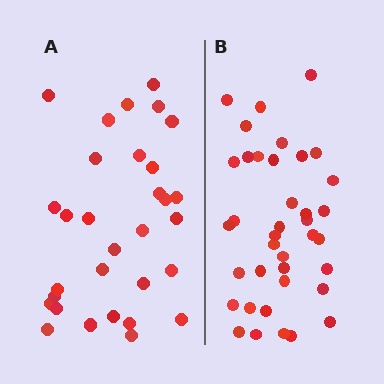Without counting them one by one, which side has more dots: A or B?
Region B (the right region) has more dots.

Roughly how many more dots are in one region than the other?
Region B has roughly 8 or so more dots than region A.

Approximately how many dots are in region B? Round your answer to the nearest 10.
About 40 dots. (The exact count is 38, which rounds to 40.)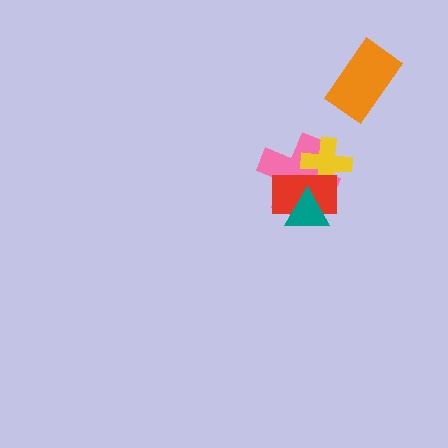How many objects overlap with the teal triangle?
2 objects overlap with the teal triangle.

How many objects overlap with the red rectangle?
3 objects overlap with the red rectangle.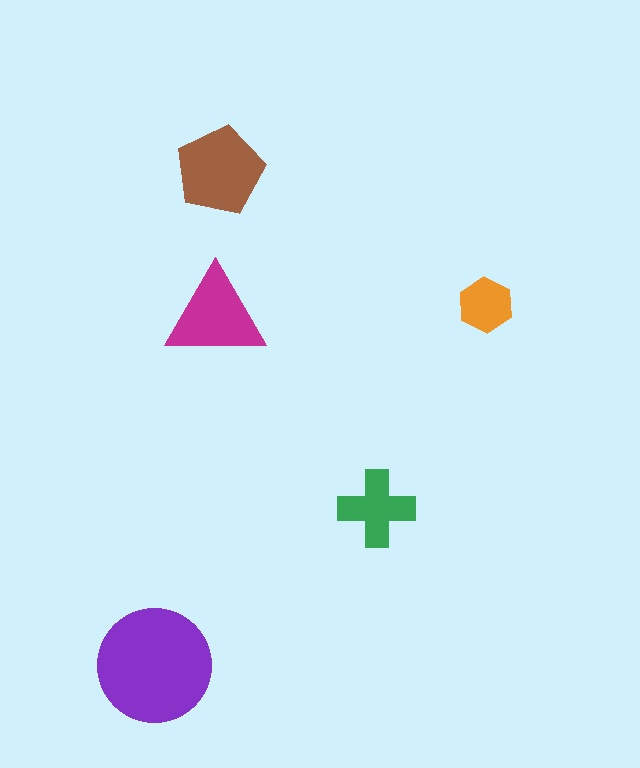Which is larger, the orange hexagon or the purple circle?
The purple circle.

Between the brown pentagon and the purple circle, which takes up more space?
The purple circle.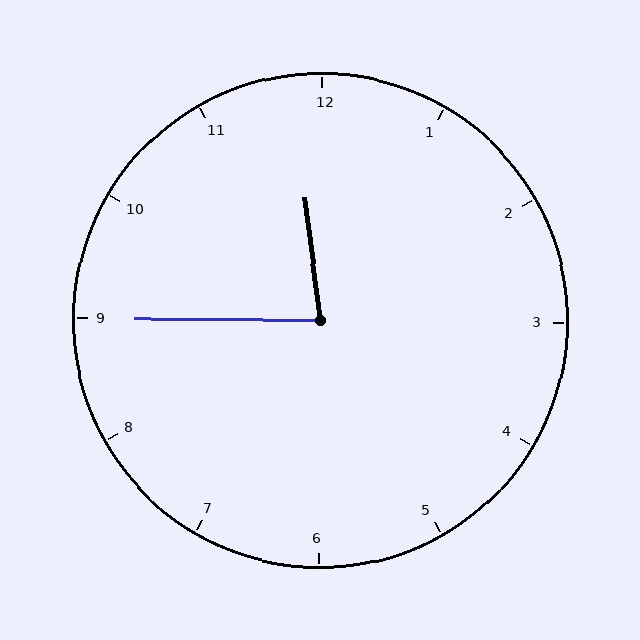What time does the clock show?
11:45.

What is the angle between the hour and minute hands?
Approximately 82 degrees.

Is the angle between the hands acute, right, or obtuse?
It is acute.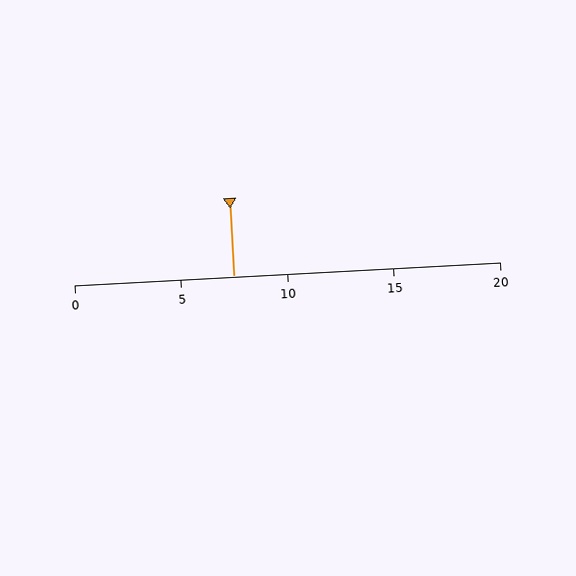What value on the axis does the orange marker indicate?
The marker indicates approximately 7.5.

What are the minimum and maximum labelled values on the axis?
The axis runs from 0 to 20.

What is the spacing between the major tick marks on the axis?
The major ticks are spaced 5 apart.